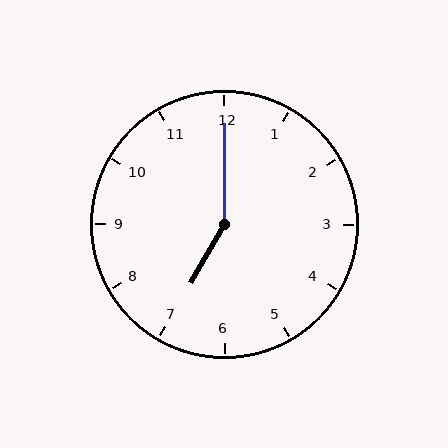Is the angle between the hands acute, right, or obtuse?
It is obtuse.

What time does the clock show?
7:00.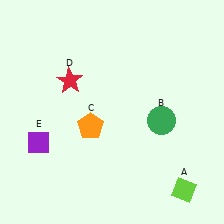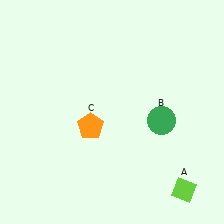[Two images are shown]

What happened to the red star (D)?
The red star (D) was removed in Image 2. It was in the top-left area of Image 1.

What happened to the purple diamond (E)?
The purple diamond (E) was removed in Image 2. It was in the bottom-left area of Image 1.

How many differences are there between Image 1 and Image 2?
There are 2 differences between the two images.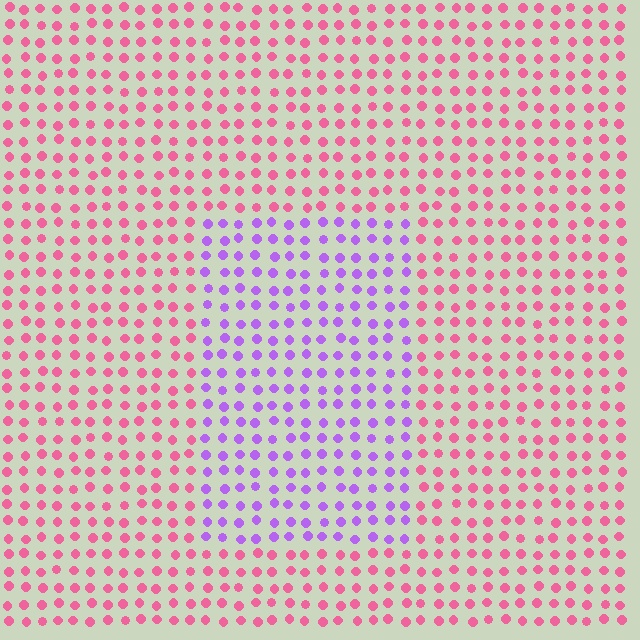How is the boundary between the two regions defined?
The boundary is defined purely by a slight shift in hue (about 60 degrees). Spacing, size, and orientation are identical on both sides.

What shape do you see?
I see a rectangle.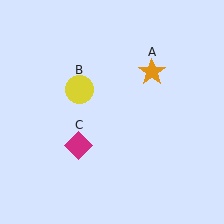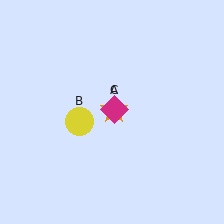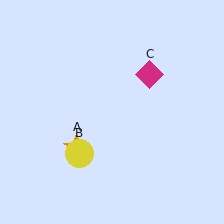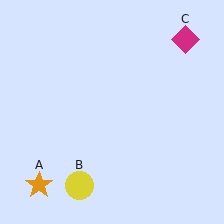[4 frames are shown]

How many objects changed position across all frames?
3 objects changed position: orange star (object A), yellow circle (object B), magenta diamond (object C).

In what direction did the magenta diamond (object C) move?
The magenta diamond (object C) moved up and to the right.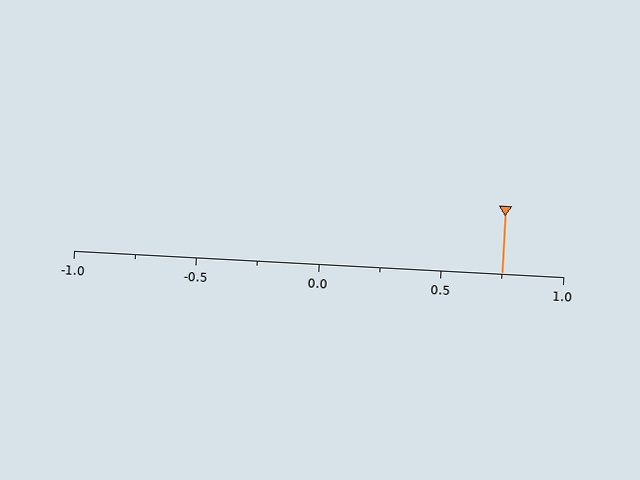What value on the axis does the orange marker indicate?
The marker indicates approximately 0.75.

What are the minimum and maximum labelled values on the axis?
The axis runs from -1.0 to 1.0.